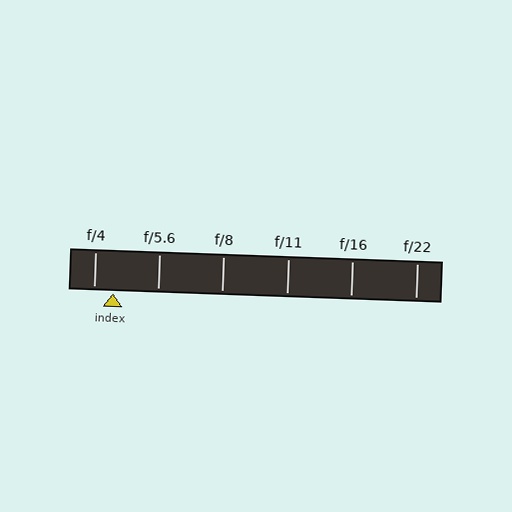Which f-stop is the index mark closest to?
The index mark is closest to f/4.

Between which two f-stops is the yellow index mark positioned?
The index mark is between f/4 and f/5.6.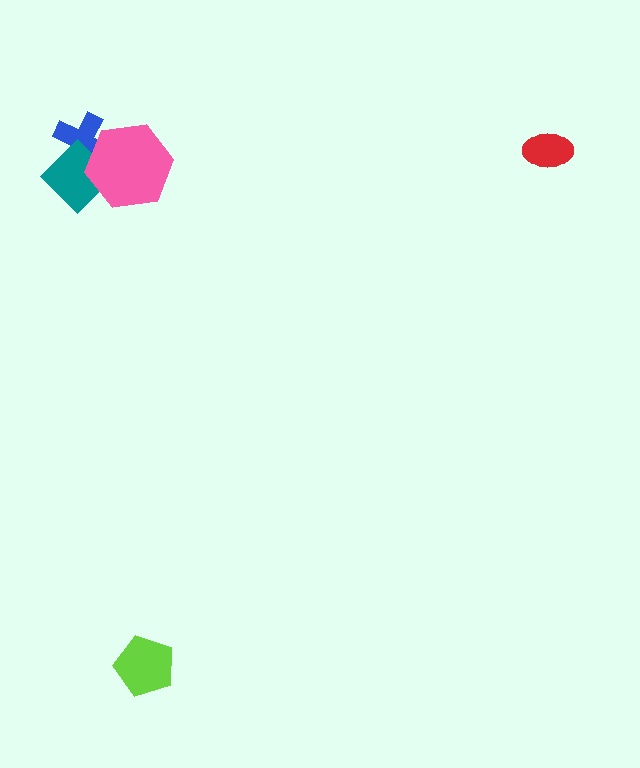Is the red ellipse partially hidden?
No, no other shape covers it.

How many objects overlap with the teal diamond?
2 objects overlap with the teal diamond.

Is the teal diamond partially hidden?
Yes, it is partially covered by another shape.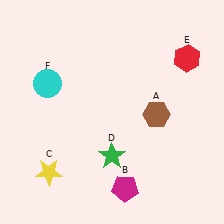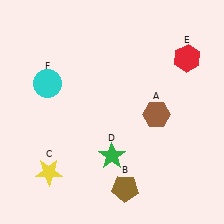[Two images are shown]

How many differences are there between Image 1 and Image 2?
There is 1 difference between the two images.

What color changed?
The pentagon (B) changed from magenta in Image 1 to brown in Image 2.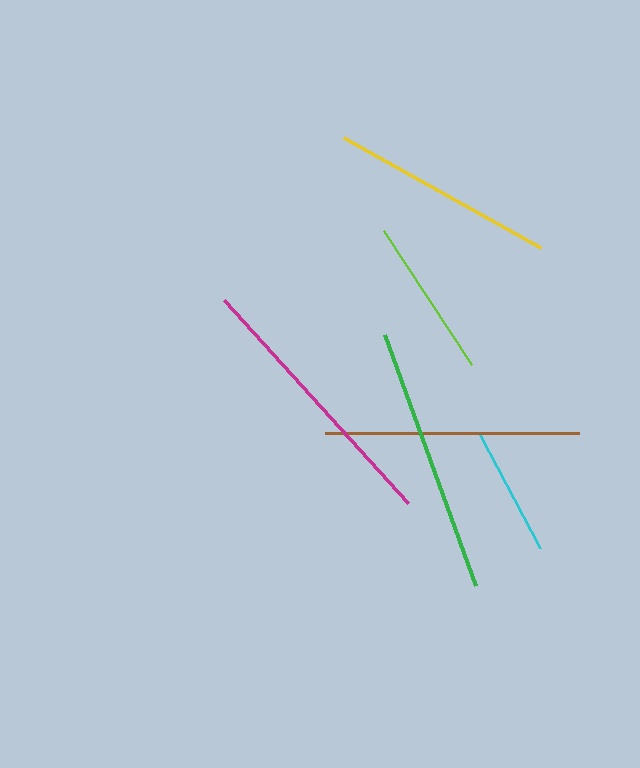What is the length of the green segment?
The green segment is approximately 267 pixels long.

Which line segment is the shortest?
The cyan line is the shortest at approximately 128 pixels.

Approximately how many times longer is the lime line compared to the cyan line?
The lime line is approximately 1.3 times the length of the cyan line.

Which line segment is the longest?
The magenta line is the longest at approximately 274 pixels.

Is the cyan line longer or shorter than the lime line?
The lime line is longer than the cyan line.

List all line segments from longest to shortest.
From longest to shortest: magenta, green, brown, yellow, lime, cyan.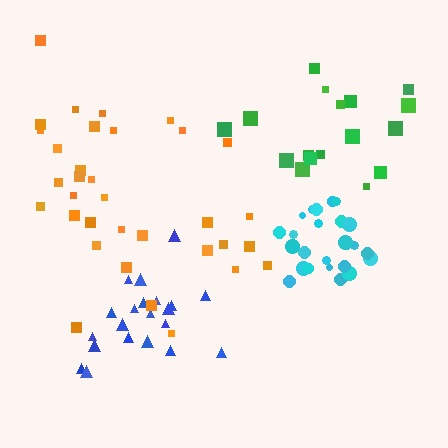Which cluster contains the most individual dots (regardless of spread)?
Orange (34).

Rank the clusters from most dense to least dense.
cyan, blue, orange, green.